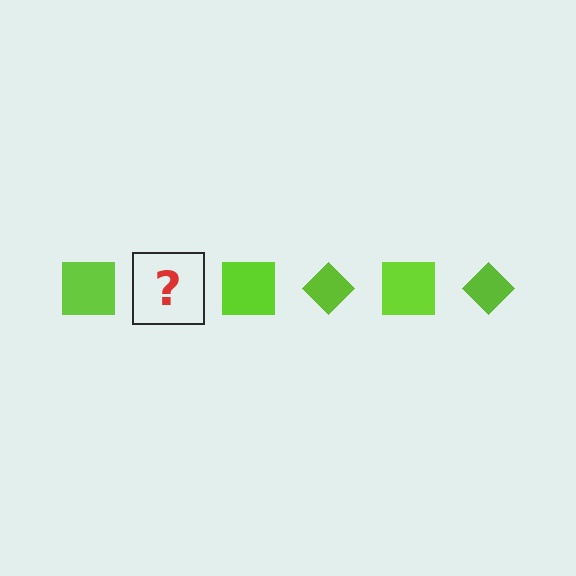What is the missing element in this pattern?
The missing element is a lime diamond.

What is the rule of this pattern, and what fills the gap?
The rule is that the pattern cycles through square, diamond shapes in lime. The gap should be filled with a lime diamond.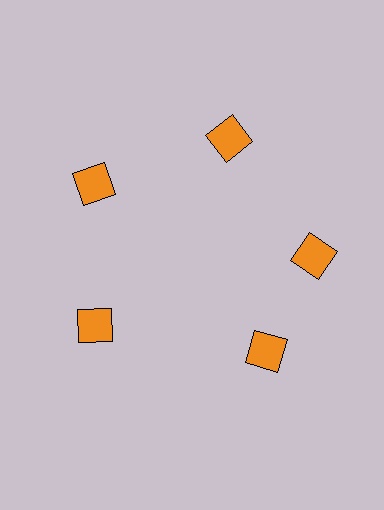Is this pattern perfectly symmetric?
No. The 5 orange squares are arranged in a ring, but one element near the 5 o'clock position is rotated out of alignment along the ring, breaking the 5-fold rotational symmetry.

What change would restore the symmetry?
The symmetry would be restored by rotating it back into even spacing with its neighbors so that all 5 squares sit at equal angles and equal distance from the center.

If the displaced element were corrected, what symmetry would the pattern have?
It would have 5-fold rotational symmetry — the pattern would map onto itself every 72 degrees.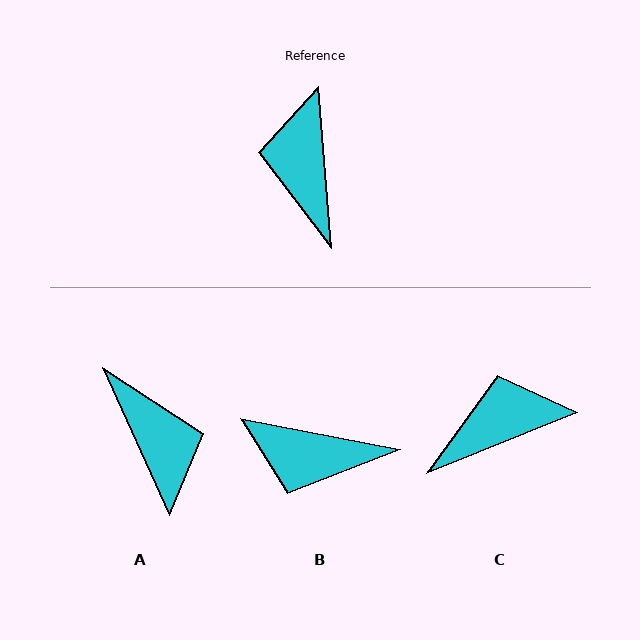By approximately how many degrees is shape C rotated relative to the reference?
Approximately 73 degrees clockwise.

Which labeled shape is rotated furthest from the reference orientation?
A, about 160 degrees away.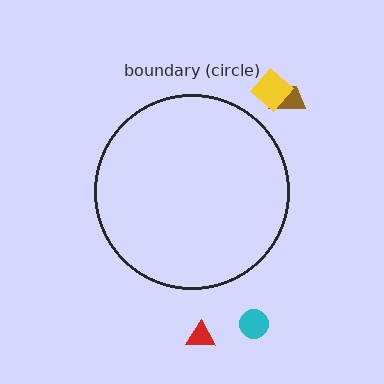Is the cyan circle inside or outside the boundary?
Outside.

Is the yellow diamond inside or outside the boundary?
Outside.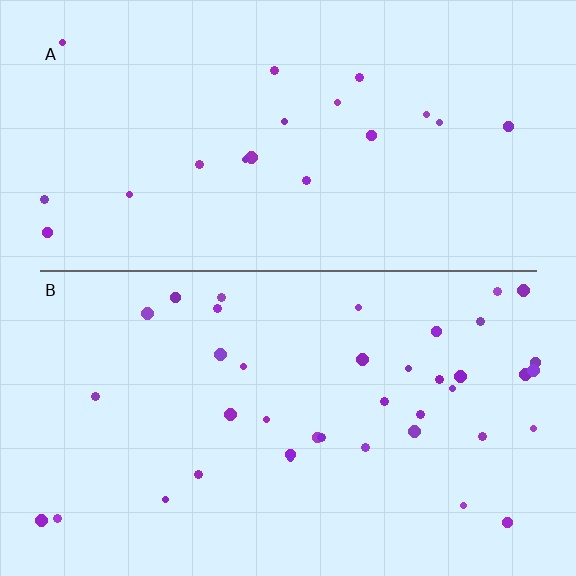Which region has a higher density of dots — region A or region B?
B (the bottom).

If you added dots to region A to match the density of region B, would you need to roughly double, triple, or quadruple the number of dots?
Approximately double.